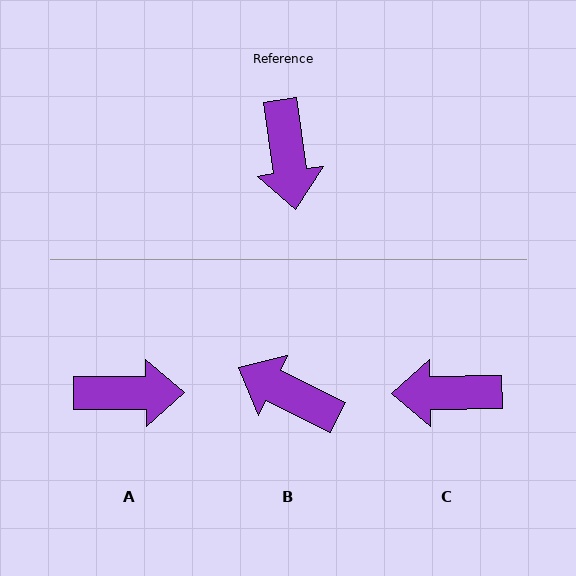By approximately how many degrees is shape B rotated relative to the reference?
Approximately 125 degrees clockwise.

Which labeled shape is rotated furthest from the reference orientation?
B, about 125 degrees away.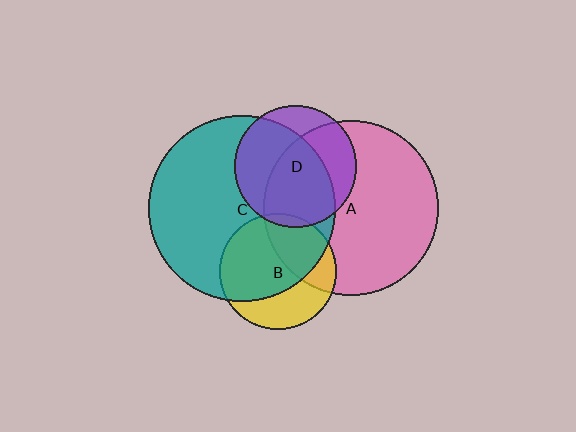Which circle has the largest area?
Circle C (teal).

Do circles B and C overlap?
Yes.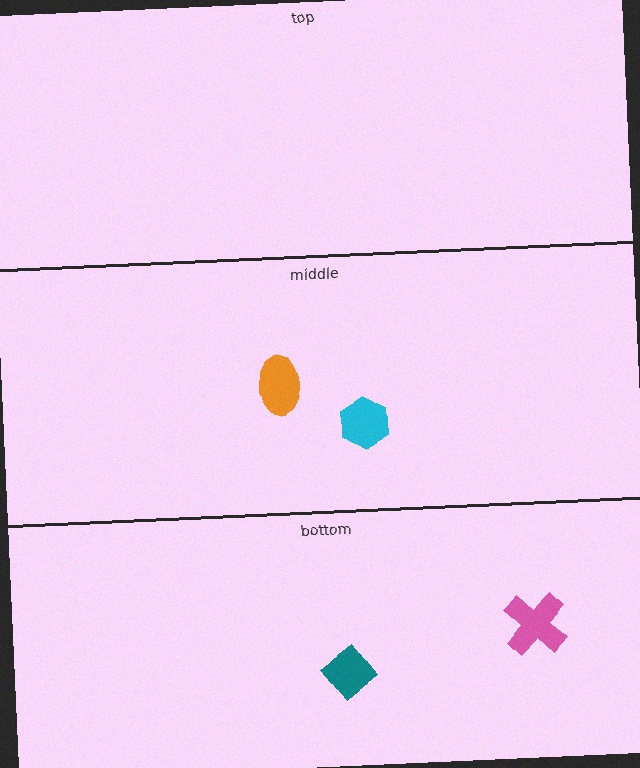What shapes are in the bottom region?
The pink cross, the teal diamond.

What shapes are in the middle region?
The orange ellipse, the cyan hexagon.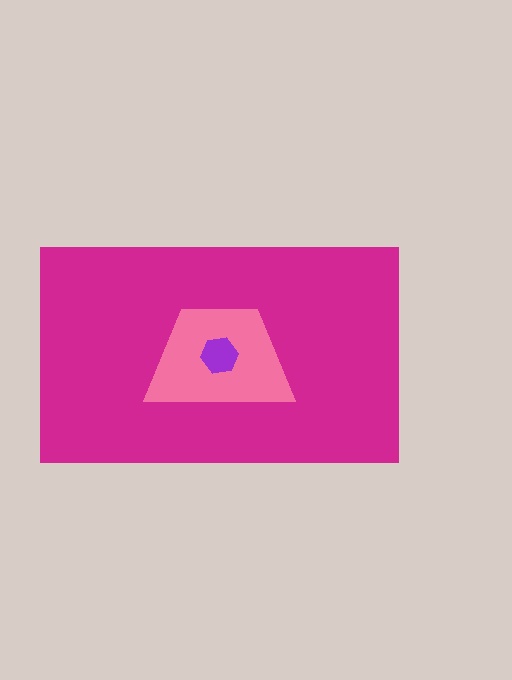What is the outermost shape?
The magenta rectangle.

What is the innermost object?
The purple hexagon.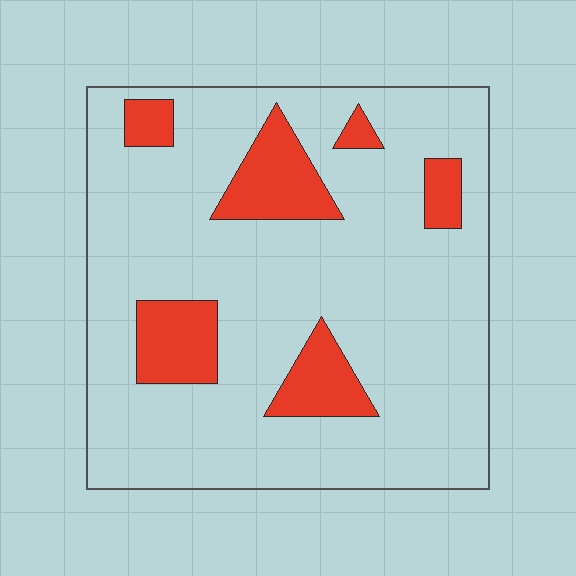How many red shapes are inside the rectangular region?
6.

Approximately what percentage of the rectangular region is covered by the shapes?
Approximately 15%.